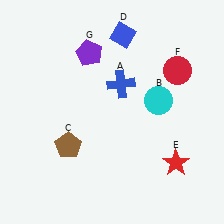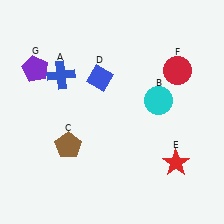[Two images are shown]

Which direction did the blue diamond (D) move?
The blue diamond (D) moved down.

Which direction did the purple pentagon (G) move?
The purple pentagon (G) moved left.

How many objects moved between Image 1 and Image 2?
3 objects moved between the two images.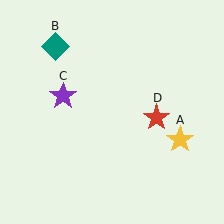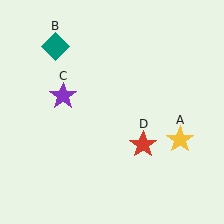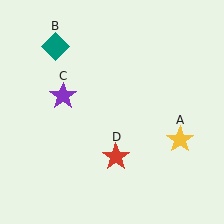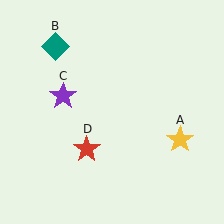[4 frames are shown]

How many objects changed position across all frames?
1 object changed position: red star (object D).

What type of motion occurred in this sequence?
The red star (object D) rotated clockwise around the center of the scene.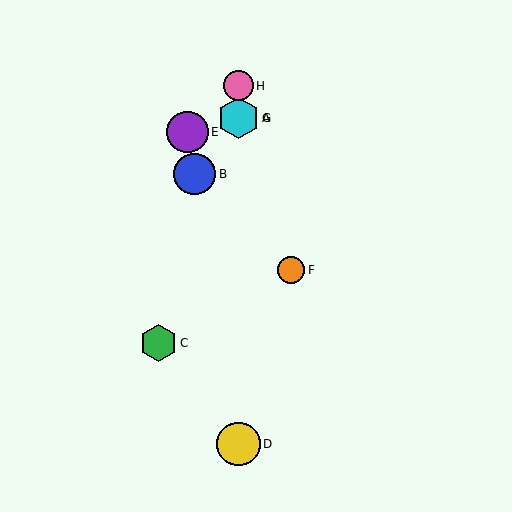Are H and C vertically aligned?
No, H is at x≈238 and C is at x≈158.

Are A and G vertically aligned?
Yes, both are at x≈238.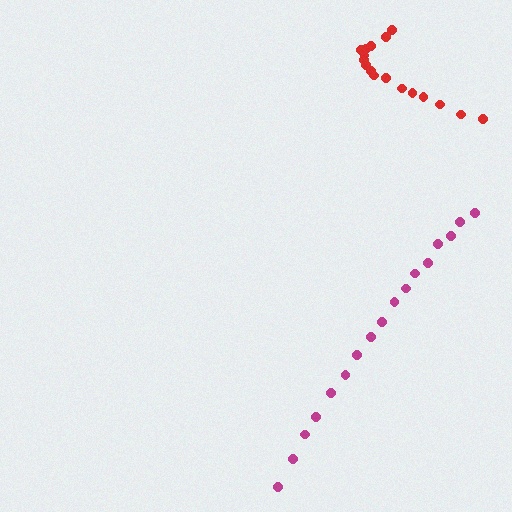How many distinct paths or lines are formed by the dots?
There are 2 distinct paths.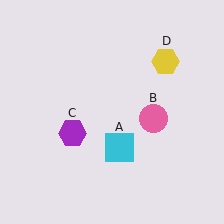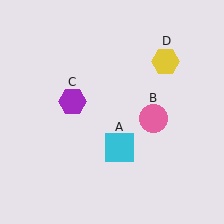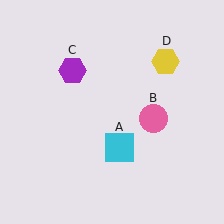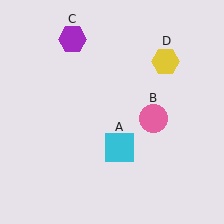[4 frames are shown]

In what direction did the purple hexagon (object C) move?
The purple hexagon (object C) moved up.